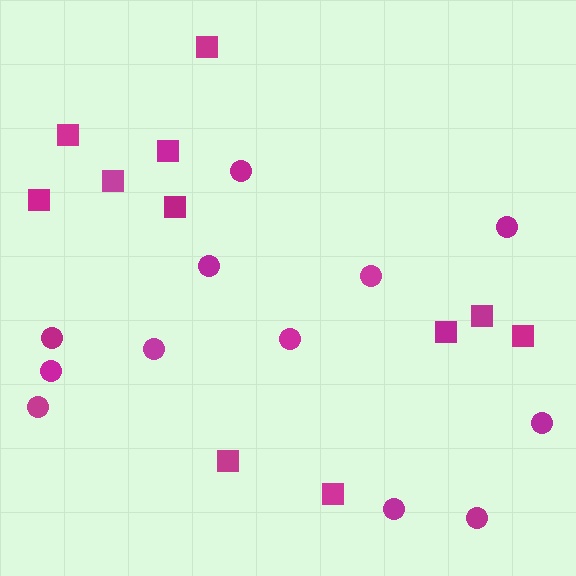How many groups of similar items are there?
There are 2 groups: one group of circles (12) and one group of squares (11).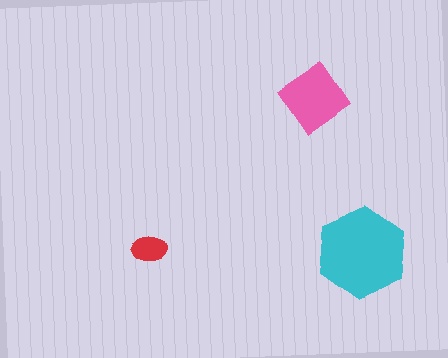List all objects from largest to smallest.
The cyan hexagon, the pink diamond, the red ellipse.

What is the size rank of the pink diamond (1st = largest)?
2nd.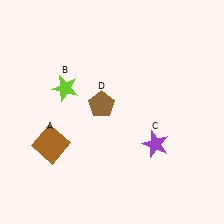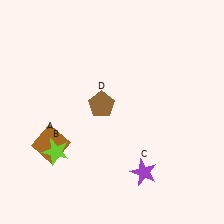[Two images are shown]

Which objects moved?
The objects that moved are: the lime star (B), the purple star (C).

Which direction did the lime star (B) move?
The lime star (B) moved down.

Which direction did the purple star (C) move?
The purple star (C) moved down.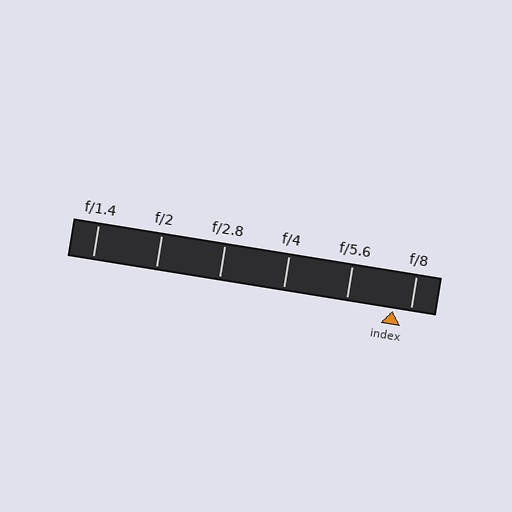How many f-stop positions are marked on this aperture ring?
There are 6 f-stop positions marked.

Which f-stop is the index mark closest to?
The index mark is closest to f/8.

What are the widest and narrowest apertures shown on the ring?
The widest aperture shown is f/1.4 and the narrowest is f/8.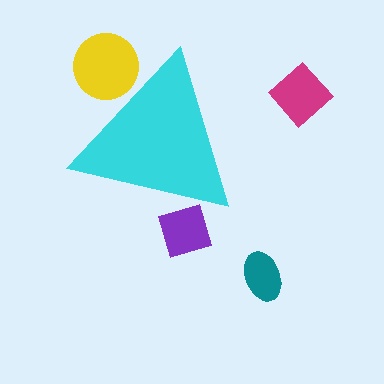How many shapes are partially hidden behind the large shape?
2 shapes are partially hidden.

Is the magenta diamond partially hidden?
No, the magenta diamond is fully visible.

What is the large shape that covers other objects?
A cyan triangle.